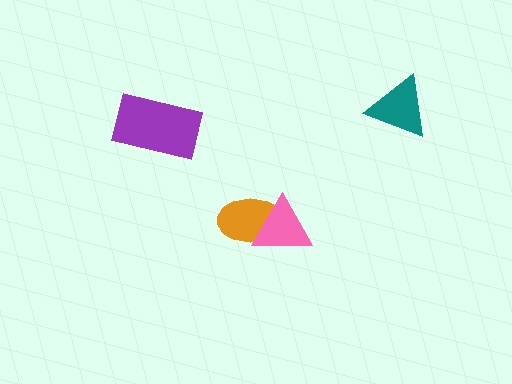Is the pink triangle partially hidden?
No, no other shape covers it.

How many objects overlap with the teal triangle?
0 objects overlap with the teal triangle.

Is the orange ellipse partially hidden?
Yes, it is partially covered by another shape.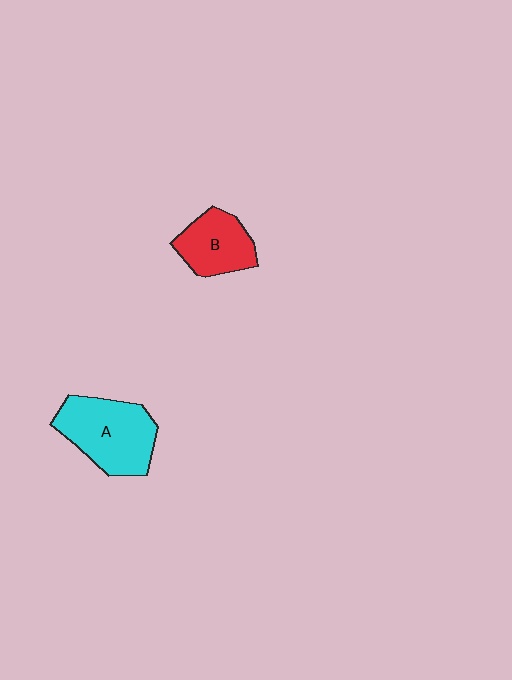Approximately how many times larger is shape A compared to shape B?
Approximately 1.5 times.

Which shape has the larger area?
Shape A (cyan).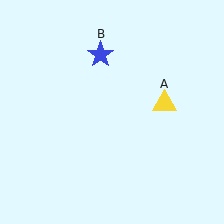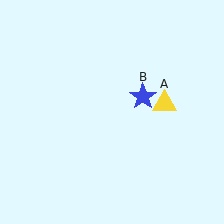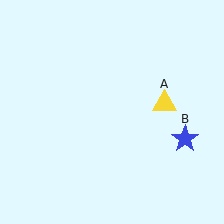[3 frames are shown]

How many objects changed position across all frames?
1 object changed position: blue star (object B).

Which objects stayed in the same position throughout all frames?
Yellow triangle (object A) remained stationary.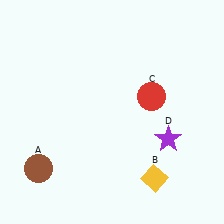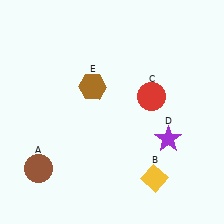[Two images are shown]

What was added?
A brown hexagon (E) was added in Image 2.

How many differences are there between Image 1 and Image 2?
There is 1 difference between the two images.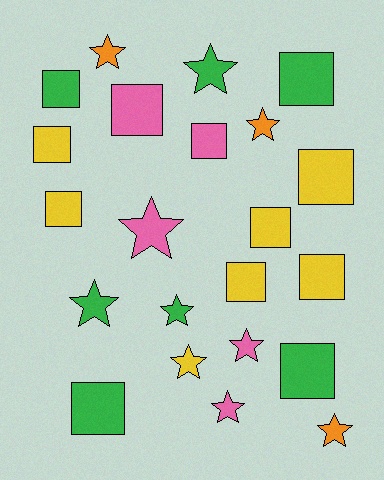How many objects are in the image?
There are 22 objects.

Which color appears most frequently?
Green, with 7 objects.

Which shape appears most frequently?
Square, with 12 objects.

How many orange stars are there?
There are 3 orange stars.